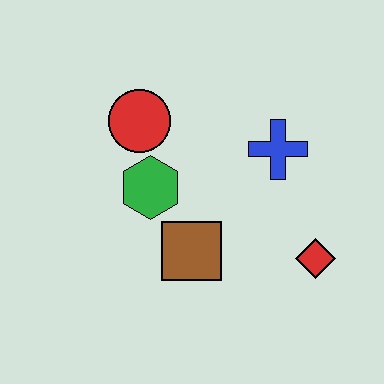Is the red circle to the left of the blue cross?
Yes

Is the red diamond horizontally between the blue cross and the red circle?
No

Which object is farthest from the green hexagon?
The red diamond is farthest from the green hexagon.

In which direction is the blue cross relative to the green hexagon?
The blue cross is to the right of the green hexagon.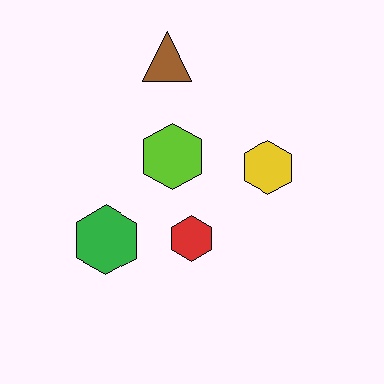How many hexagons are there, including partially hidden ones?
There are 4 hexagons.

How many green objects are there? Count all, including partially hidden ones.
There is 1 green object.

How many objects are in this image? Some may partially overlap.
There are 5 objects.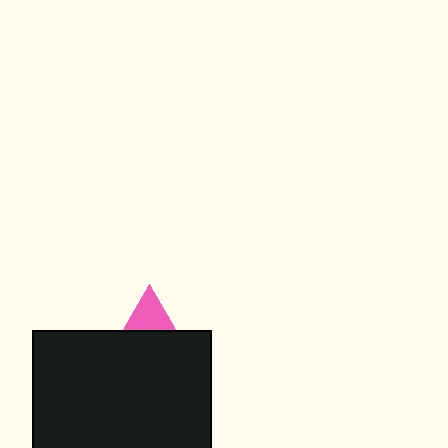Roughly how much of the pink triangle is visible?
A small part of it is visible (roughly 35%).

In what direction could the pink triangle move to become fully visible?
The pink triangle could move up. That would shift it out from behind the black rectangle entirely.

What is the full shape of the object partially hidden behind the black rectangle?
The partially hidden object is a pink triangle.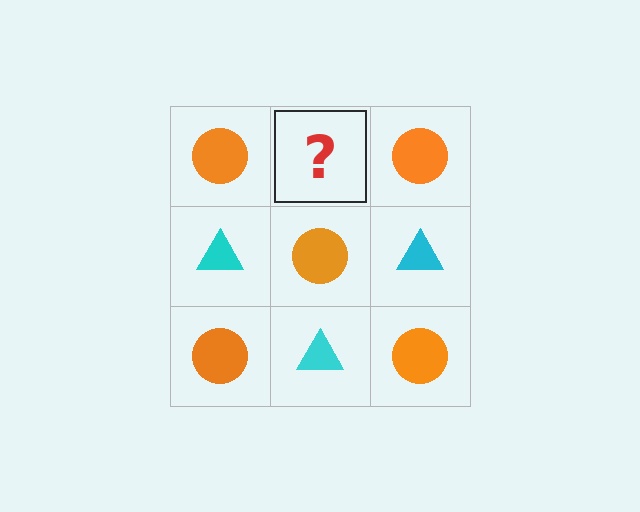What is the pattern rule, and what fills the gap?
The rule is that it alternates orange circle and cyan triangle in a checkerboard pattern. The gap should be filled with a cyan triangle.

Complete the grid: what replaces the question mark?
The question mark should be replaced with a cyan triangle.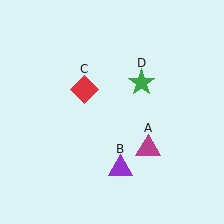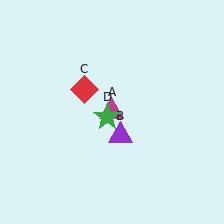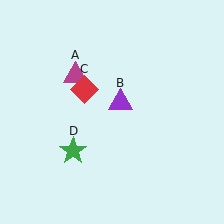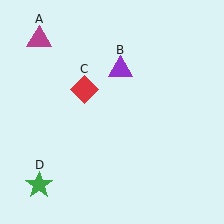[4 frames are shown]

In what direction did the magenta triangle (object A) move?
The magenta triangle (object A) moved up and to the left.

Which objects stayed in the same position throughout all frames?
Red diamond (object C) remained stationary.